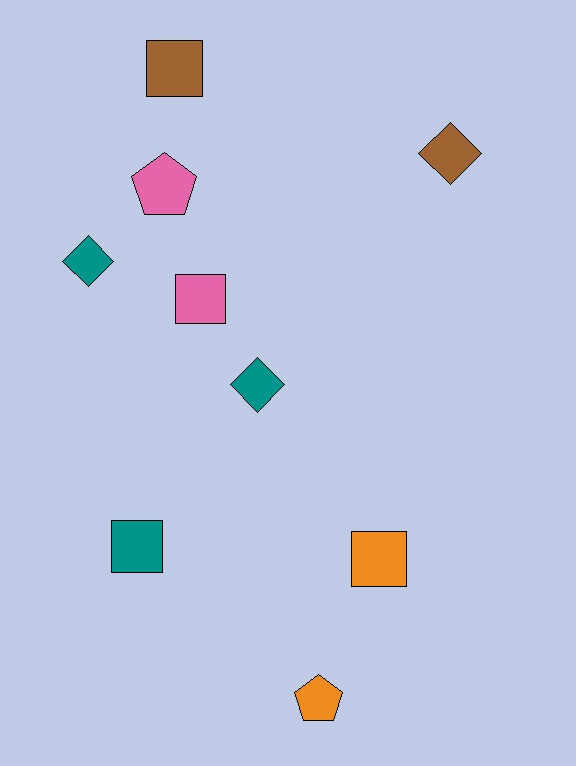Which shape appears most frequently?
Square, with 4 objects.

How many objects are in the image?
There are 9 objects.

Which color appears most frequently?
Teal, with 3 objects.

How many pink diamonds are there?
There are no pink diamonds.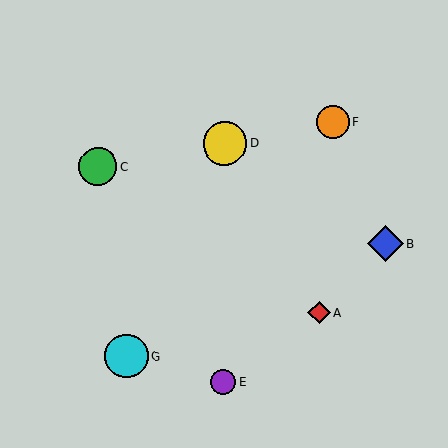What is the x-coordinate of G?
Object G is at x≈127.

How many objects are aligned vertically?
2 objects (D, E) are aligned vertically.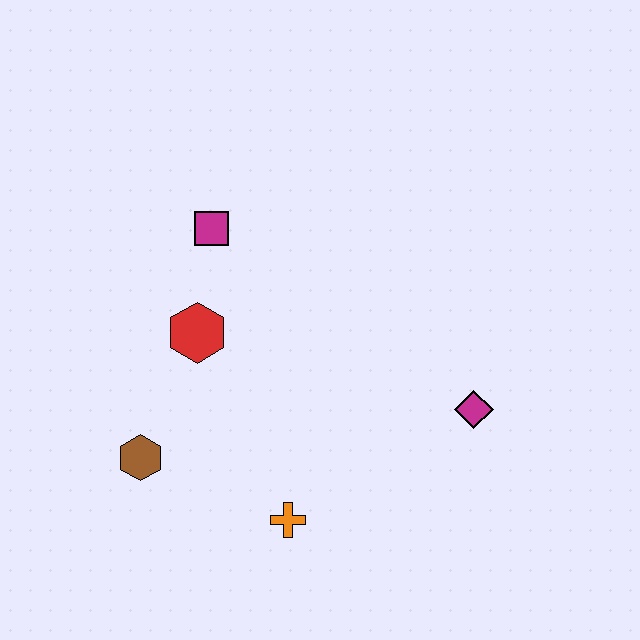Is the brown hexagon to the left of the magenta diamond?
Yes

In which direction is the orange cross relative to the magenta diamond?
The orange cross is to the left of the magenta diamond.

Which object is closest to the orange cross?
The brown hexagon is closest to the orange cross.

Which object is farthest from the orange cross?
The magenta square is farthest from the orange cross.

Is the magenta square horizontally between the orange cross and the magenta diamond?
No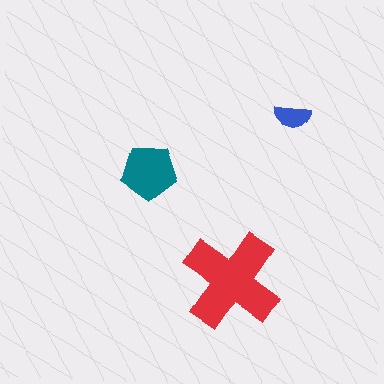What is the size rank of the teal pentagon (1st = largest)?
2nd.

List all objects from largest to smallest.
The red cross, the teal pentagon, the blue semicircle.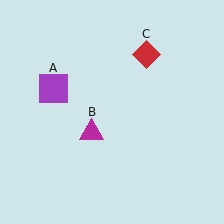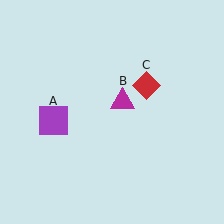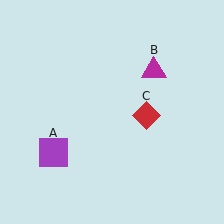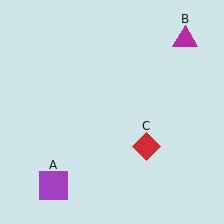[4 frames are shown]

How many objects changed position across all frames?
3 objects changed position: purple square (object A), magenta triangle (object B), red diamond (object C).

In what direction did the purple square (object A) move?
The purple square (object A) moved down.